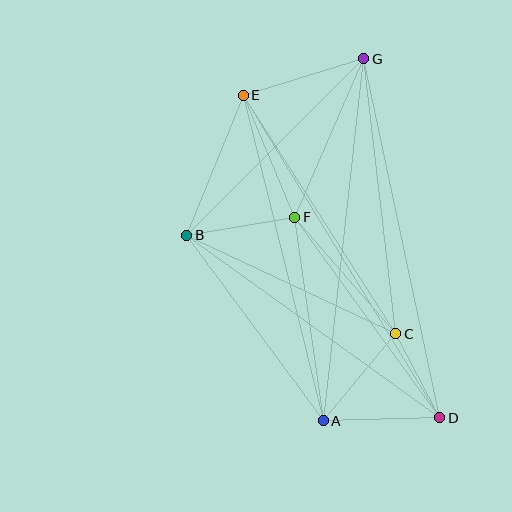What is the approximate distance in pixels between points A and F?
The distance between A and F is approximately 205 pixels.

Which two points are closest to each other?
Points C and D are closest to each other.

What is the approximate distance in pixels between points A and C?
The distance between A and C is approximately 114 pixels.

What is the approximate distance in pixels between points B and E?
The distance between B and E is approximately 151 pixels.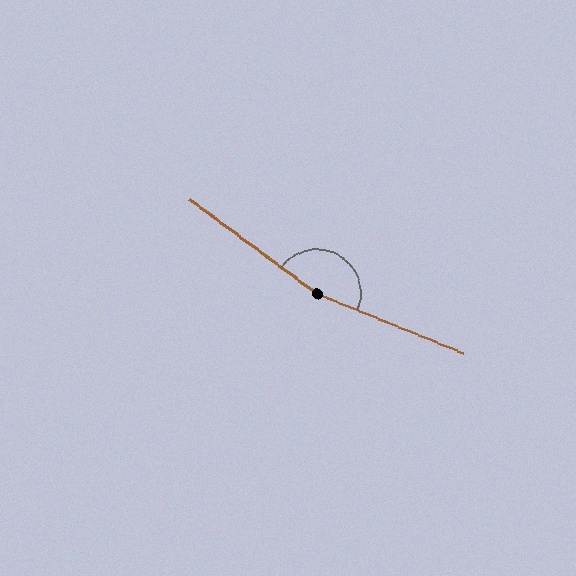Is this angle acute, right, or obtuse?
It is obtuse.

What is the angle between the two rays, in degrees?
Approximately 166 degrees.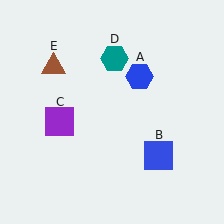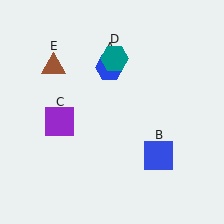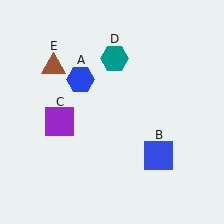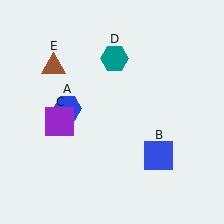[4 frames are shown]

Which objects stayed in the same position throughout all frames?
Blue square (object B) and purple square (object C) and teal hexagon (object D) and brown triangle (object E) remained stationary.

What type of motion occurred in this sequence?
The blue hexagon (object A) rotated counterclockwise around the center of the scene.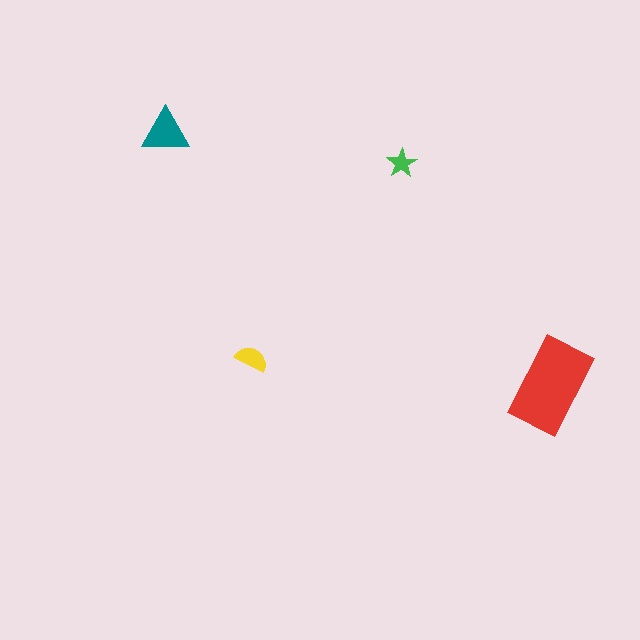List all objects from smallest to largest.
The green star, the yellow semicircle, the teal triangle, the red rectangle.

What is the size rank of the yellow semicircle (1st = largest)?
3rd.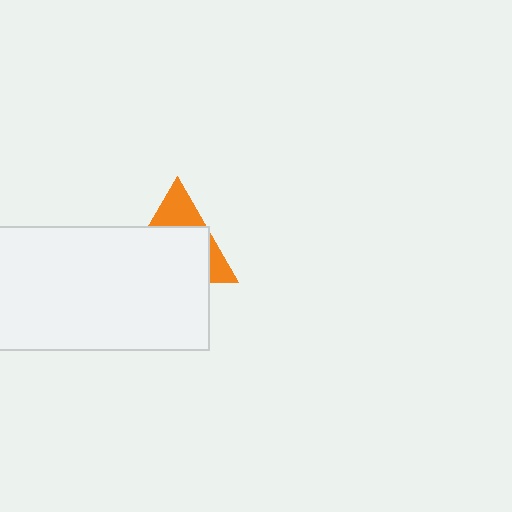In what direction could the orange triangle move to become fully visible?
The orange triangle could move up. That would shift it out from behind the white rectangle entirely.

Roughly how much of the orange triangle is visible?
A small part of it is visible (roughly 33%).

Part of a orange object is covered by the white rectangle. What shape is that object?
It is a triangle.